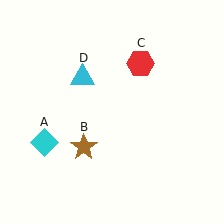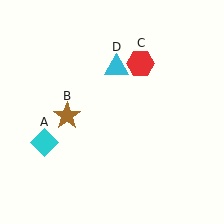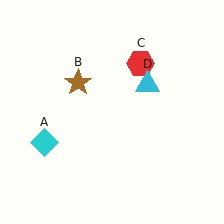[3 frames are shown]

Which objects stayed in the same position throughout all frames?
Cyan diamond (object A) and red hexagon (object C) remained stationary.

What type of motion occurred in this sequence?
The brown star (object B), cyan triangle (object D) rotated clockwise around the center of the scene.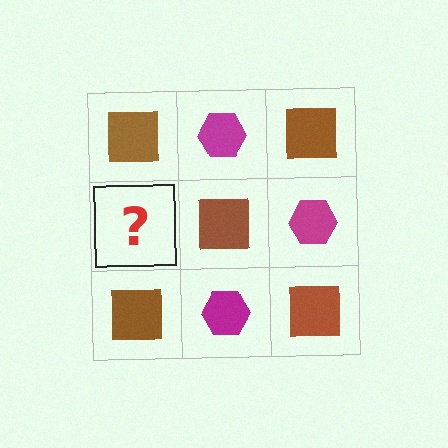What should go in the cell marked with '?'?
The missing cell should contain a magenta hexagon.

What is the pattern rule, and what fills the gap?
The rule is that it alternates brown square and magenta hexagon in a checkerboard pattern. The gap should be filled with a magenta hexagon.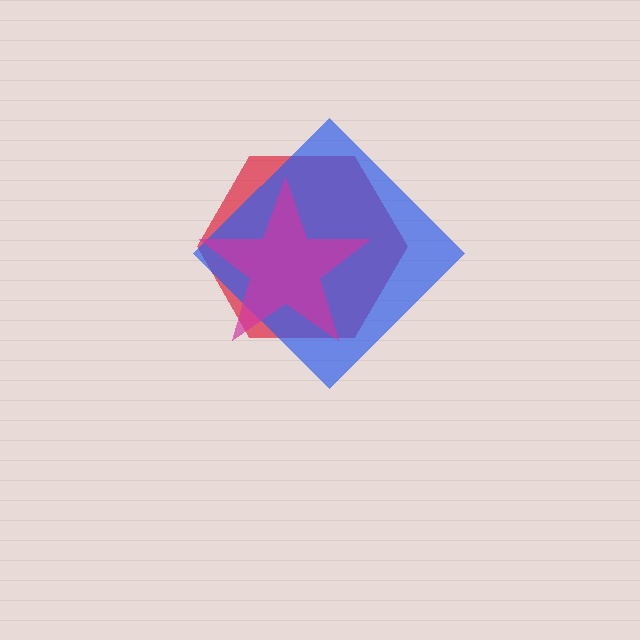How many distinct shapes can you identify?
There are 3 distinct shapes: a red hexagon, a blue diamond, a magenta star.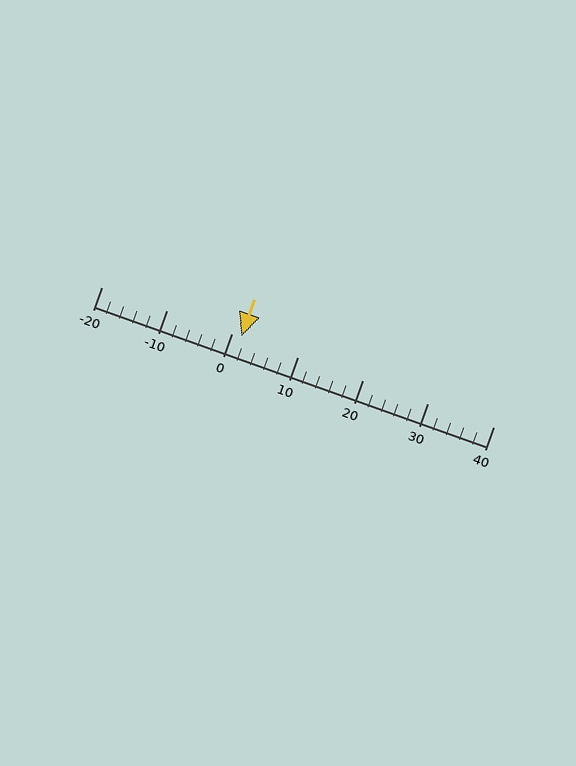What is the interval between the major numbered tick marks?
The major tick marks are spaced 10 units apart.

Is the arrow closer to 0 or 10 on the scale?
The arrow is closer to 0.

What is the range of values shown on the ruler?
The ruler shows values from -20 to 40.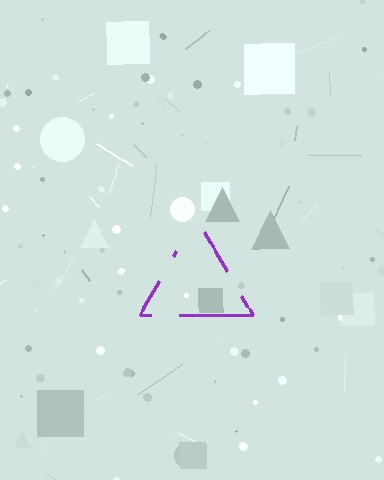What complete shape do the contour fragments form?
The contour fragments form a triangle.